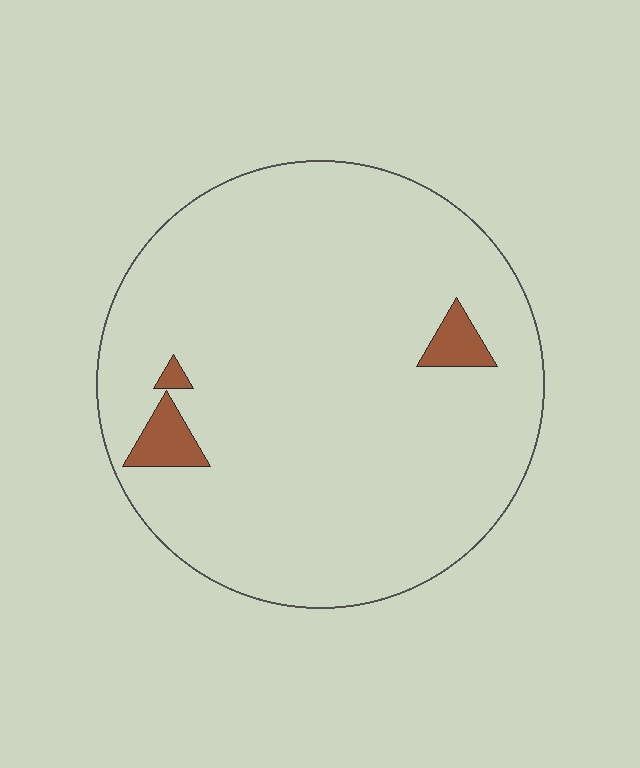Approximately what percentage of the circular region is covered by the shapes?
Approximately 5%.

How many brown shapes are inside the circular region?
3.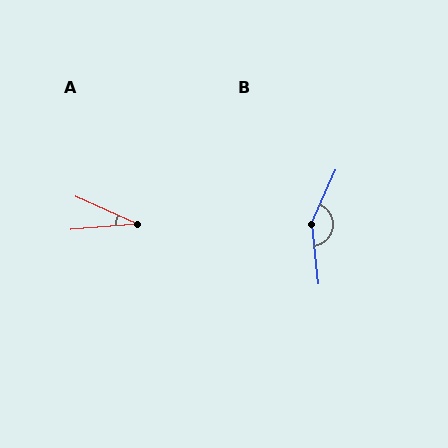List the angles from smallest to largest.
A (29°), B (150°).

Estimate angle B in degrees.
Approximately 150 degrees.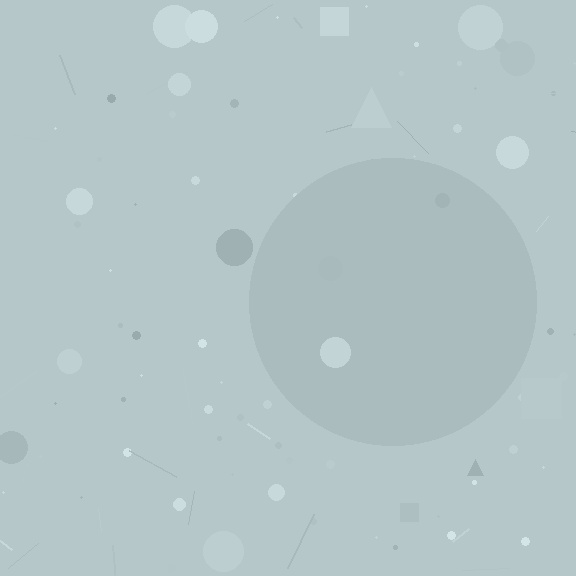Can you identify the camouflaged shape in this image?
The camouflaged shape is a circle.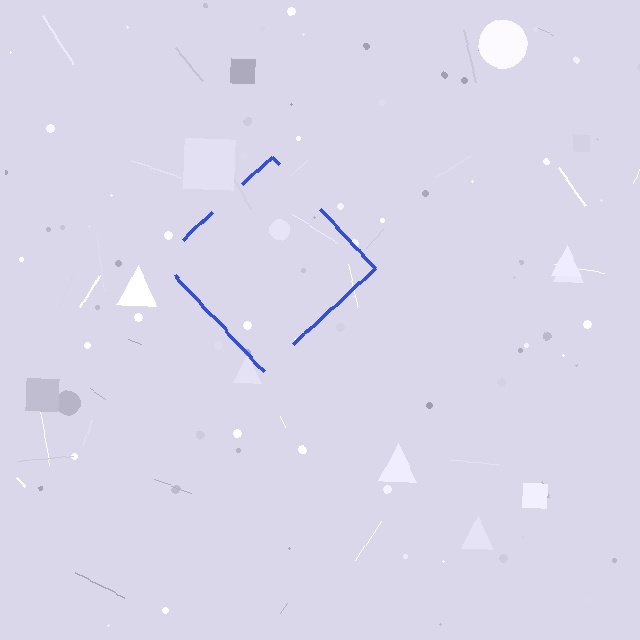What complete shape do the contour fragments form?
The contour fragments form a diamond.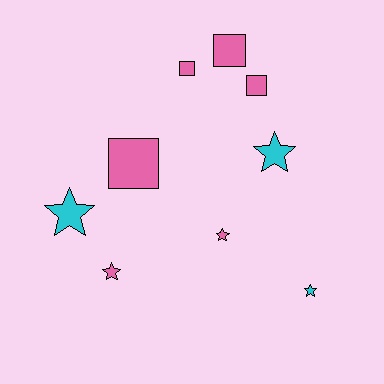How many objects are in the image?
There are 9 objects.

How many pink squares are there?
There are 4 pink squares.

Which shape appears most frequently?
Star, with 5 objects.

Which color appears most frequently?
Pink, with 6 objects.